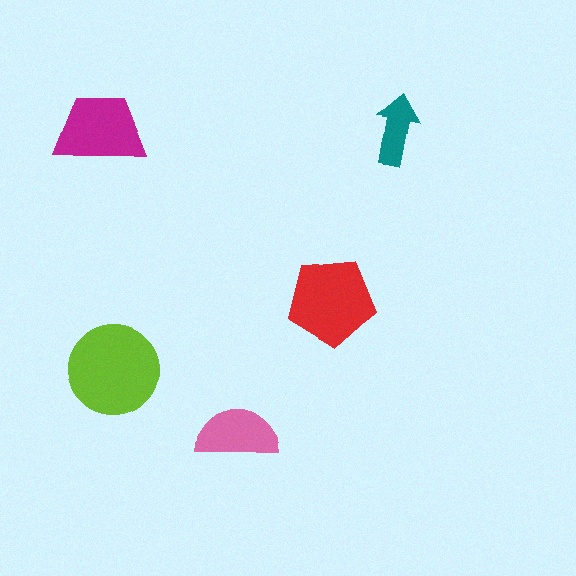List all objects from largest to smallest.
The lime circle, the red pentagon, the magenta trapezoid, the pink semicircle, the teal arrow.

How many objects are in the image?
There are 5 objects in the image.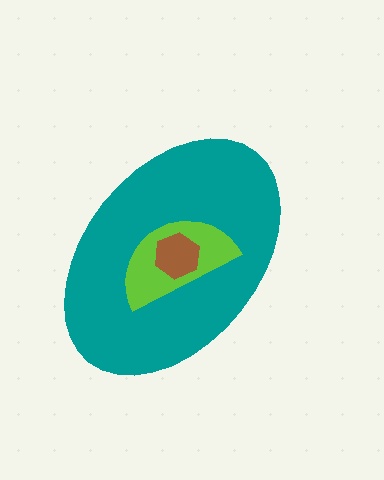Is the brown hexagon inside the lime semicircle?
Yes.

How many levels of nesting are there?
3.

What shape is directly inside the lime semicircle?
The brown hexagon.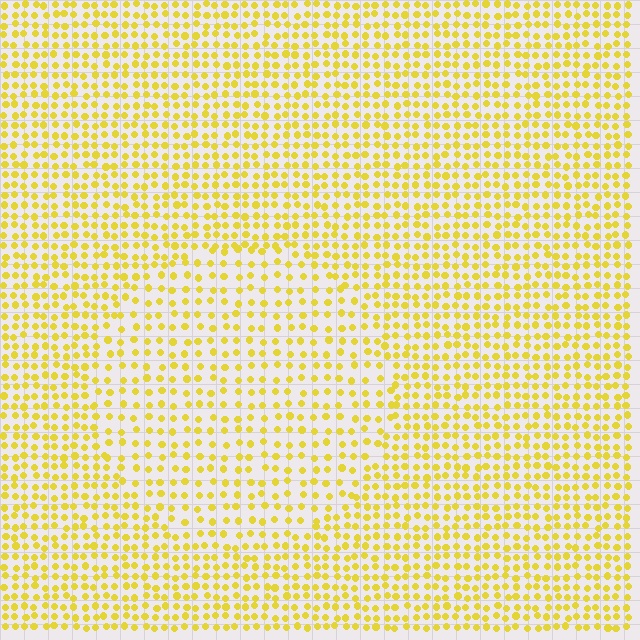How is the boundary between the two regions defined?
The boundary is defined by a change in element density (approximately 1.6x ratio). All elements are the same color, size, and shape.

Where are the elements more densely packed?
The elements are more densely packed outside the circle boundary.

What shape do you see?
I see a circle.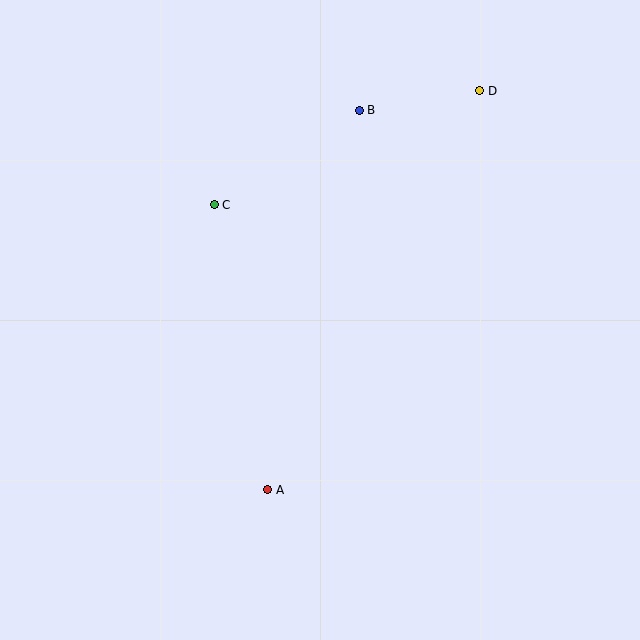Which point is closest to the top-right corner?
Point D is closest to the top-right corner.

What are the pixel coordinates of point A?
Point A is at (268, 490).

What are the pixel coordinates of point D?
Point D is at (480, 91).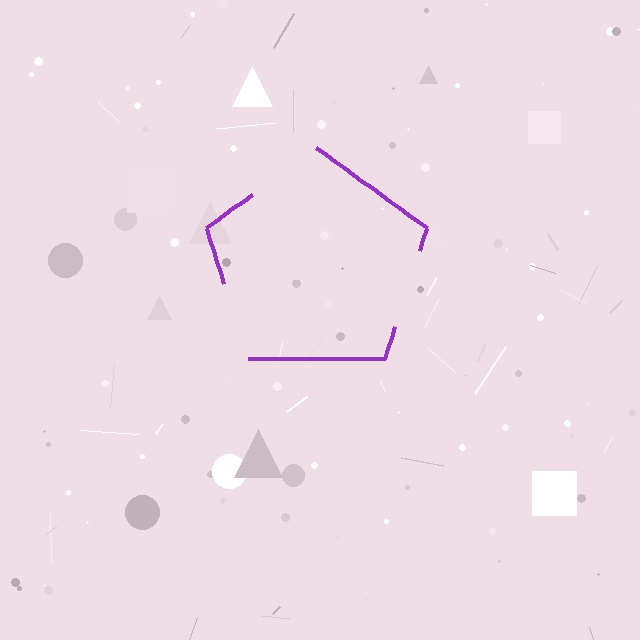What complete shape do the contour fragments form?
The contour fragments form a pentagon.